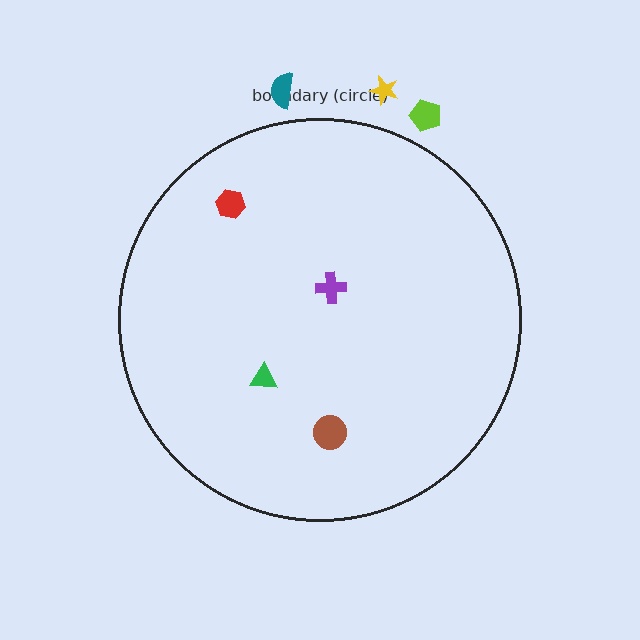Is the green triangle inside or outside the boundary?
Inside.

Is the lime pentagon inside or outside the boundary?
Outside.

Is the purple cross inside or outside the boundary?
Inside.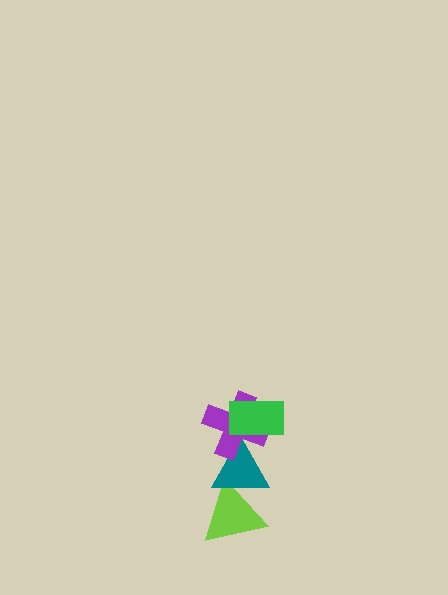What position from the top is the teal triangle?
The teal triangle is 3rd from the top.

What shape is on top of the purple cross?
The green rectangle is on top of the purple cross.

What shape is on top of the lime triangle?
The teal triangle is on top of the lime triangle.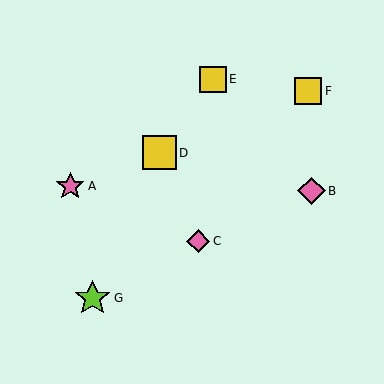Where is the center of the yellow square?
The center of the yellow square is at (308, 91).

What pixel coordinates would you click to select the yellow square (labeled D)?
Click at (159, 153) to select the yellow square D.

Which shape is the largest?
The lime star (labeled G) is the largest.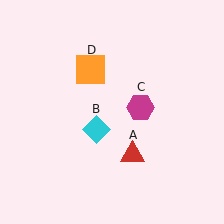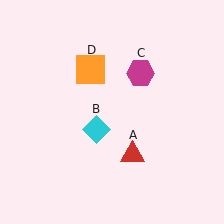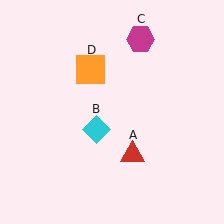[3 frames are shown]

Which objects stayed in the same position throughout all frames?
Red triangle (object A) and cyan diamond (object B) and orange square (object D) remained stationary.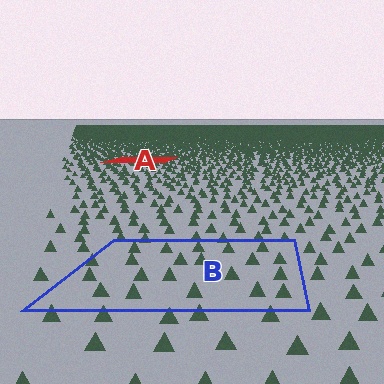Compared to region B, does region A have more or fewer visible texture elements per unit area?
Region A has more texture elements per unit area — they are packed more densely because it is farther away.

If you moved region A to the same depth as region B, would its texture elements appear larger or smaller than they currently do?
They would appear larger. At a closer depth, the same texture elements are projected at a bigger on-screen size.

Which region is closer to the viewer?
Region B is closer. The texture elements there are larger and more spread out.